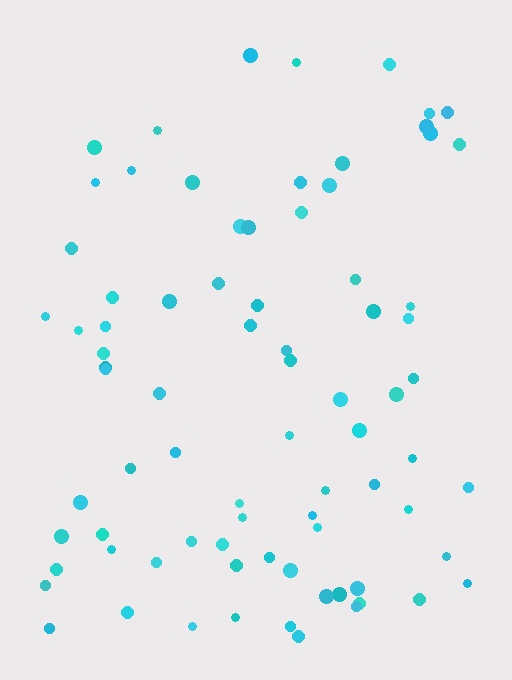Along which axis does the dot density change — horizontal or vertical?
Vertical.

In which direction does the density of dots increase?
From top to bottom, with the bottom side densest.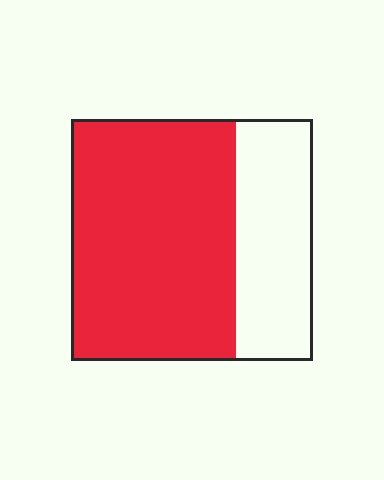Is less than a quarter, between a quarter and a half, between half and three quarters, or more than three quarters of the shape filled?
Between half and three quarters.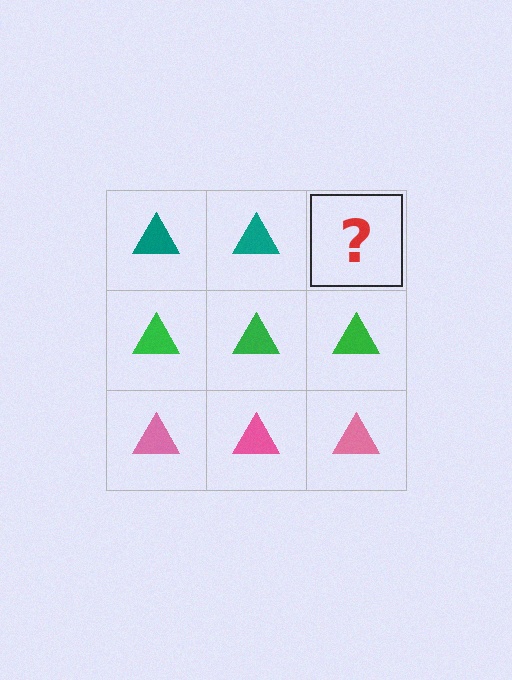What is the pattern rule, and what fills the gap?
The rule is that each row has a consistent color. The gap should be filled with a teal triangle.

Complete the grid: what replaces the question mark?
The question mark should be replaced with a teal triangle.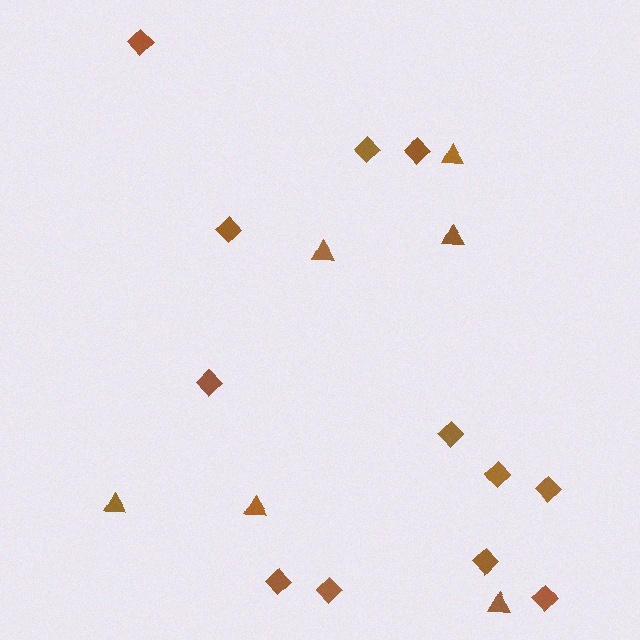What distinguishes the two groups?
There are 2 groups: one group of triangles (6) and one group of diamonds (12).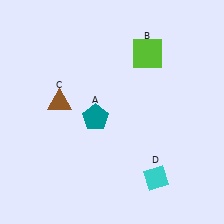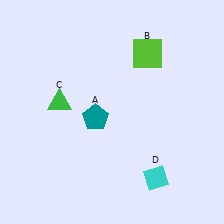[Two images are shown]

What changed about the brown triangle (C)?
In Image 1, C is brown. In Image 2, it changed to green.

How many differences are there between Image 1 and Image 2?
There is 1 difference between the two images.